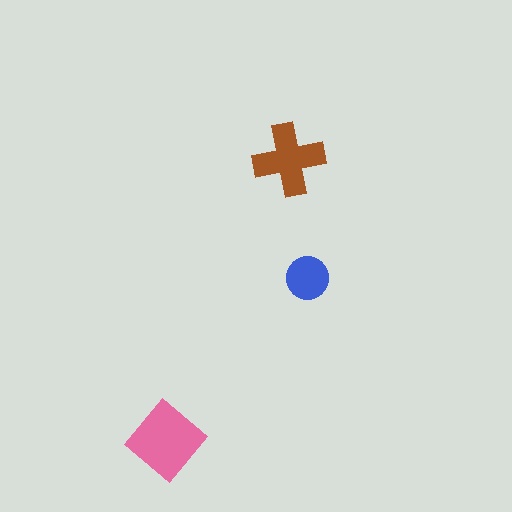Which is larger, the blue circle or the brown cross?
The brown cross.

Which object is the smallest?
The blue circle.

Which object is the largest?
The pink diamond.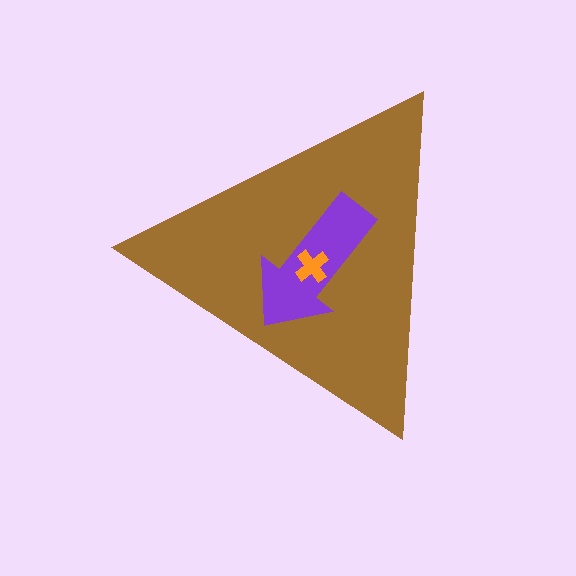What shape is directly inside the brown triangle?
The purple arrow.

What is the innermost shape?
The orange cross.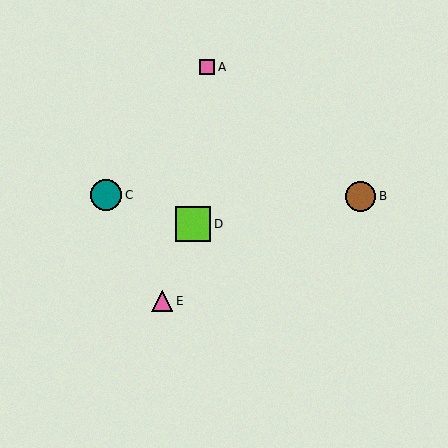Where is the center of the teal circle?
The center of the teal circle is at (106, 195).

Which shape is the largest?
The lime square (labeled D) is the largest.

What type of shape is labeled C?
Shape C is a teal circle.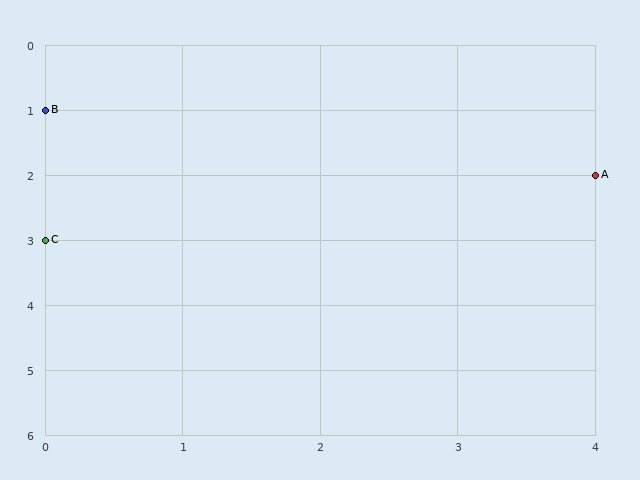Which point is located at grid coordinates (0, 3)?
Point C is at (0, 3).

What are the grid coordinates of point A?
Point A is at grid coordinates (4, 2).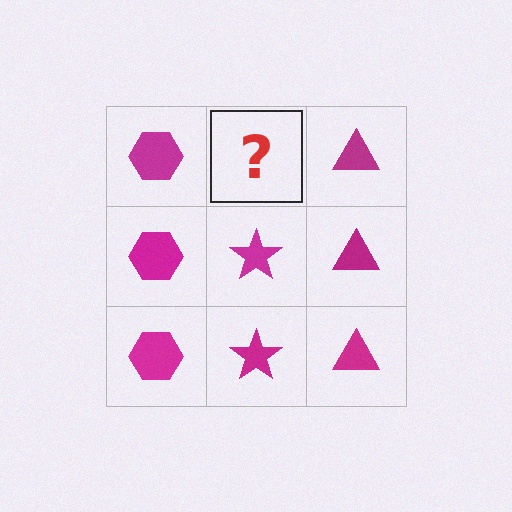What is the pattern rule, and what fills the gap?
The rule is that each column has a consistent shape. The gap should be filled with a magenta star.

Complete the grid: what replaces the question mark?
The question mark should be replaced with a magenta star.